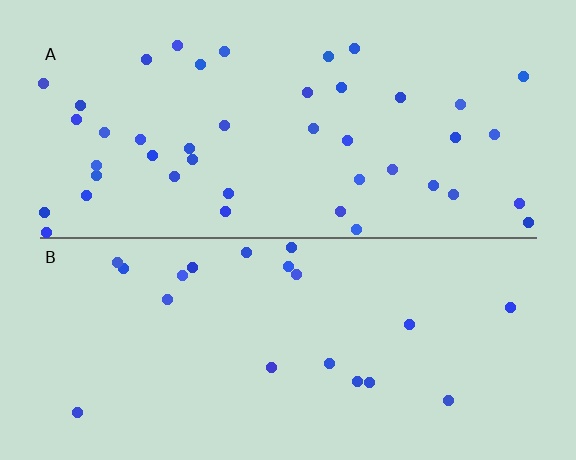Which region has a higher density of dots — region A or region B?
A (the top).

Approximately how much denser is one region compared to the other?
Approximately 2.2× — region A over region B.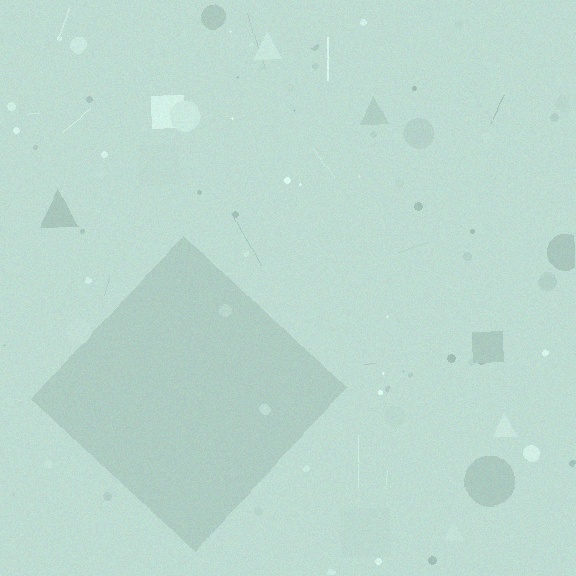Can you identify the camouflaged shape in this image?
The camouflaged shape is a diamond.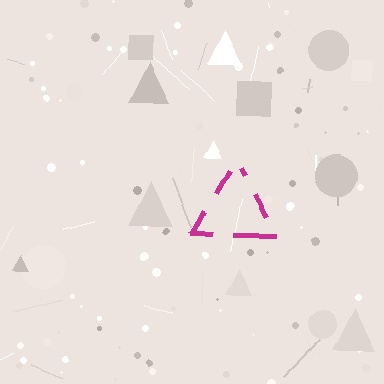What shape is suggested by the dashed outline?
The dashed outline suggests a triangle.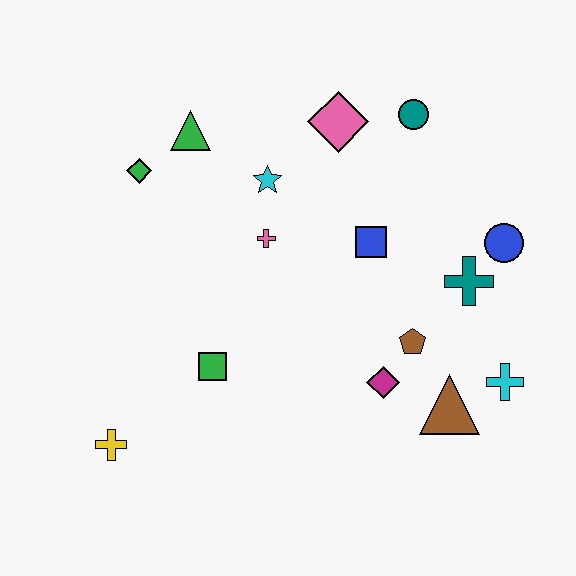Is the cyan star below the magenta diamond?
No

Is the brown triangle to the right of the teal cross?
No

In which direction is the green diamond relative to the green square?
The green diamond is above the green square.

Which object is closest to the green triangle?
The green diamond is closest to the green triangle.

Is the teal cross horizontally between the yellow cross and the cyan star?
No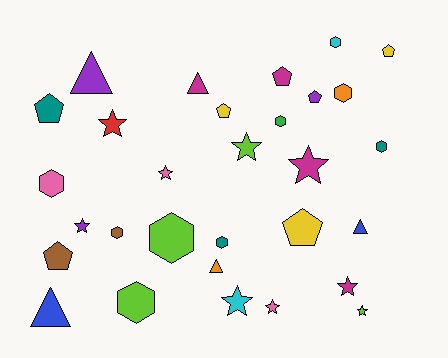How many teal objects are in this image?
There are 3 teal objects.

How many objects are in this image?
There are 30 objects.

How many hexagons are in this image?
There are 9 hexagons.